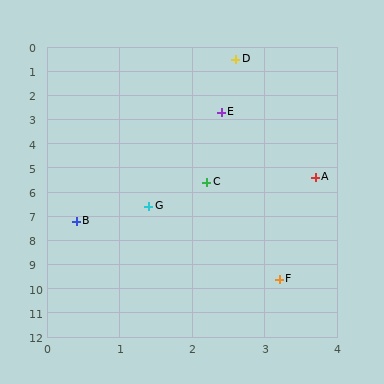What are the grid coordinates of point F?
Point F is at approximately (3.2, 9.6).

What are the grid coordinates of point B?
Point B is at approximately (0.4, 7.2).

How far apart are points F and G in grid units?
Points F and G are about 3.5 grid units apart.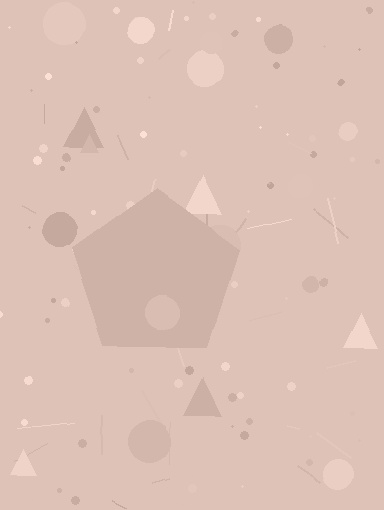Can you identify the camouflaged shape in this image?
The camouflaged shape is a pentagon.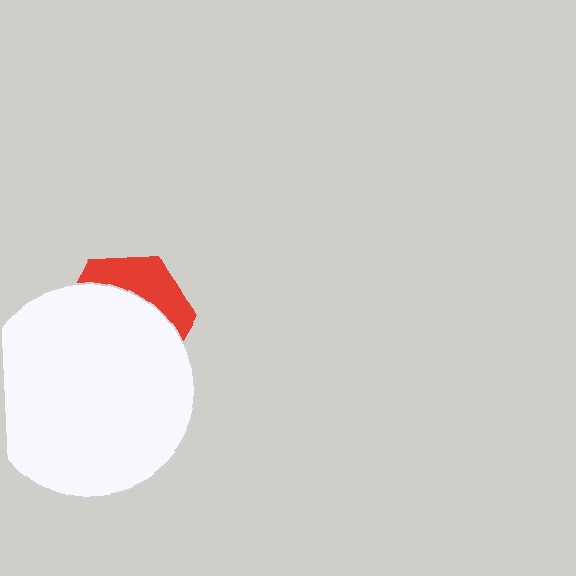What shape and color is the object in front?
The object in front is a white circle.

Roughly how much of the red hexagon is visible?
A small part of it is visible (roughly 31%).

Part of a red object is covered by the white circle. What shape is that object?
It is a hexagon.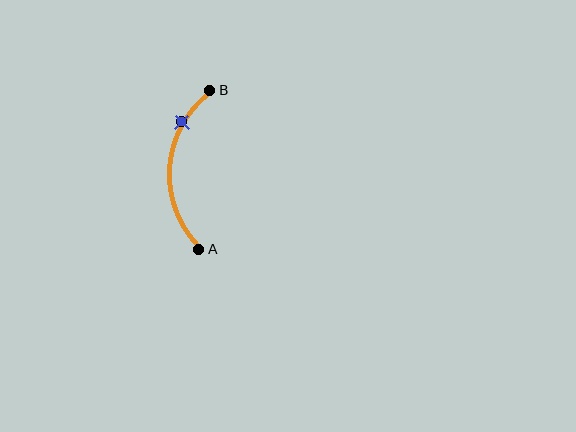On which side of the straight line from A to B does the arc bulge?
The arc bulges to the left of the straight line connecting A and B.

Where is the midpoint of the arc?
The arc midpoint is the point on the curve farthest from the straight line joining A and B. It sits to the left of that line.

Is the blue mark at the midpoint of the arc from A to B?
No. The blue mark lies on the arc but is closer to endpoint B. The arc midpoint would be at the point on the curve equidistant along the arc from both A and B.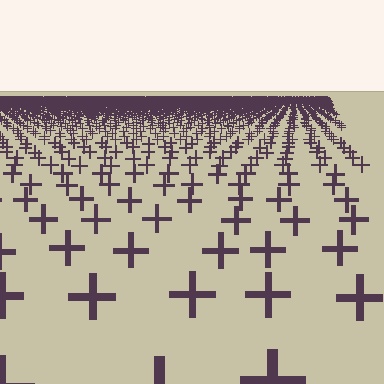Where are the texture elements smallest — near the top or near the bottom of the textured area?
Near the top.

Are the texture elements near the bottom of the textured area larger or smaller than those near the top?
Larger. Near the bottom, elements are closer to the viewer and appear at a bigger on-screen size.